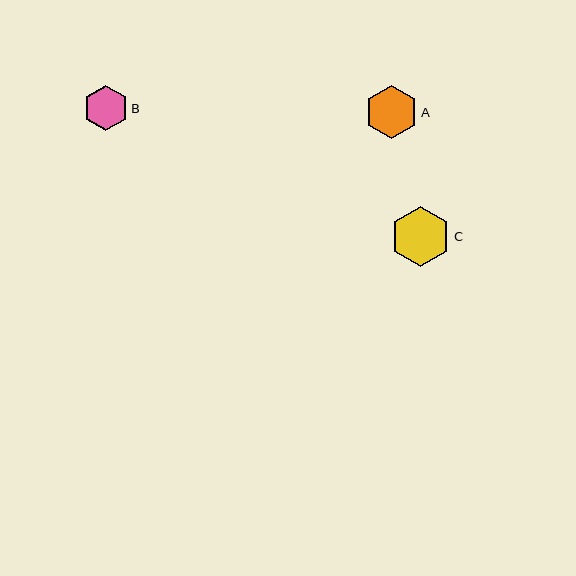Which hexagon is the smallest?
Hexagon B is the smallest with a size of approximately 45 pixels.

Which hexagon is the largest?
Hexagon C is the largest with a size of approximately 61 pixels.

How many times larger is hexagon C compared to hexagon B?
Hexagon C is approximately 1.4 times the size of hexagon B.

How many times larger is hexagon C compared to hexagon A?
Hexagon C is approximately 1.1 times the size of hexagon A.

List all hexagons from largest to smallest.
From largest to smallest: C, A, B.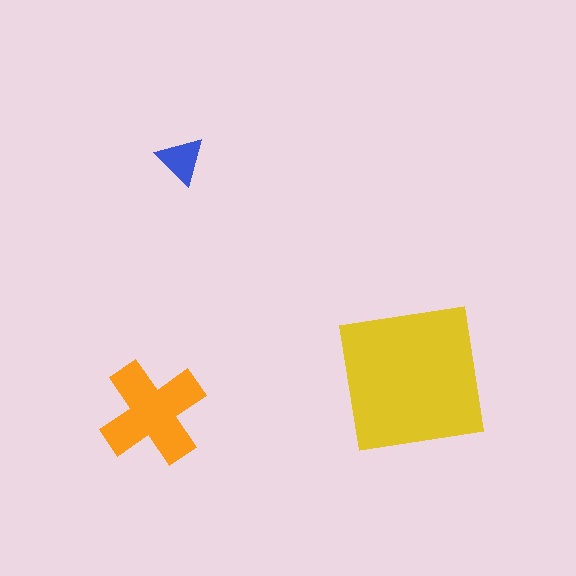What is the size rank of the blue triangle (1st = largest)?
3rd.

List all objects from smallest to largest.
The blue triangle, the orange cross, the yellow square.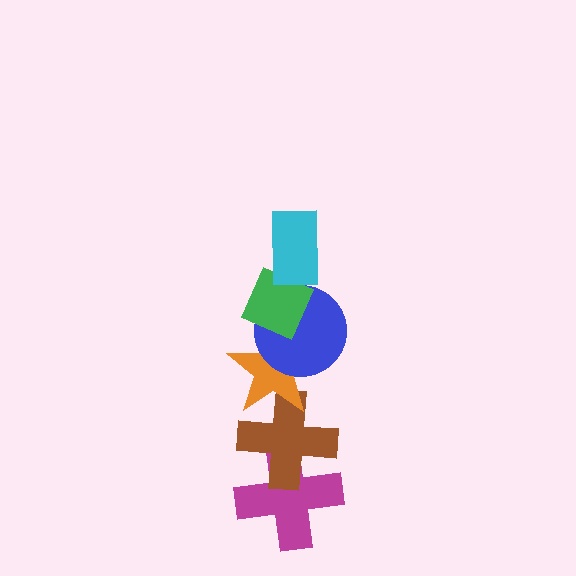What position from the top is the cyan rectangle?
The cyan rectangle is 1st from the top.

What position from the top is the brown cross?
The brown cross is 5th from the top.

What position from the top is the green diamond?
The green diamond is 2nd from the top.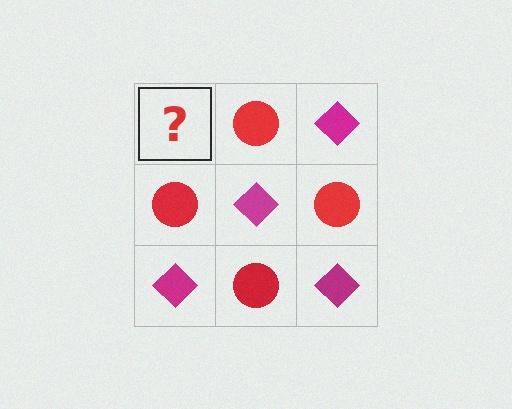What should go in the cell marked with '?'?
The missing cell should contain a magenta diamond.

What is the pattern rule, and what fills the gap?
The rule is that it alternates magenta diamond and red circle in a checkerboard pattern. The gap should be filled with a magenta diamond.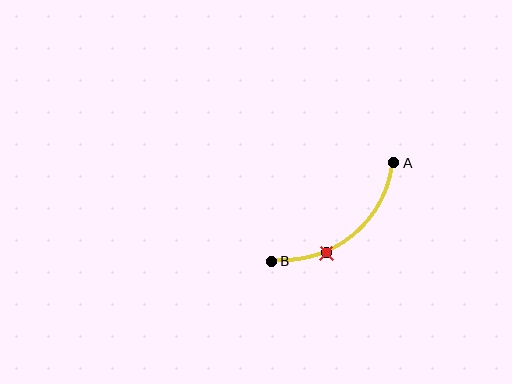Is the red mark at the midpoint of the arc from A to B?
No. The red mark lies on the arc but is closer to endpoint B. The arc midpoint would be at the point on the curve equidistant along the arc from both A and B.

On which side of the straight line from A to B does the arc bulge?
The arc bulges below and to the right of the straight line connecting A and B.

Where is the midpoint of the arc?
The arc midpoint is the point on the curve farthest from the straight line joining A and B. It sits below and to the right of that line.